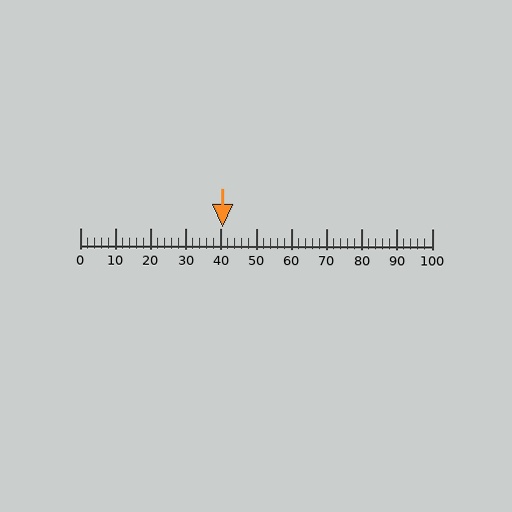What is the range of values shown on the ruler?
The ruler shows values from 0 to 100.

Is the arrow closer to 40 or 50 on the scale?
The arrow is closer to 40.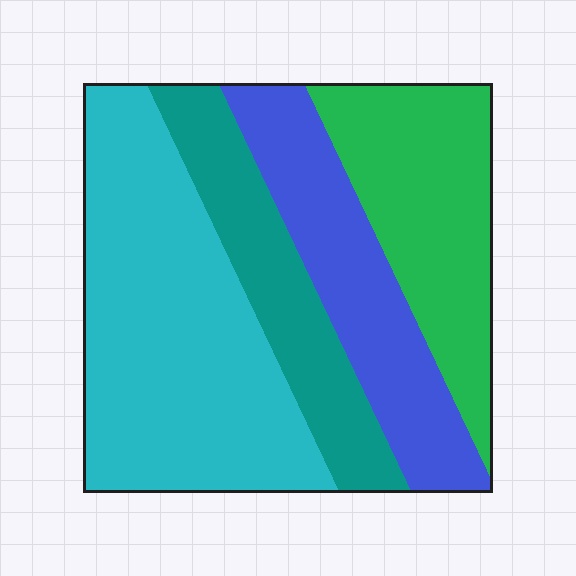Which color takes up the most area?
Cyan, at roughly 40%.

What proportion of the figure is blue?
Blue covers 21% of the figure.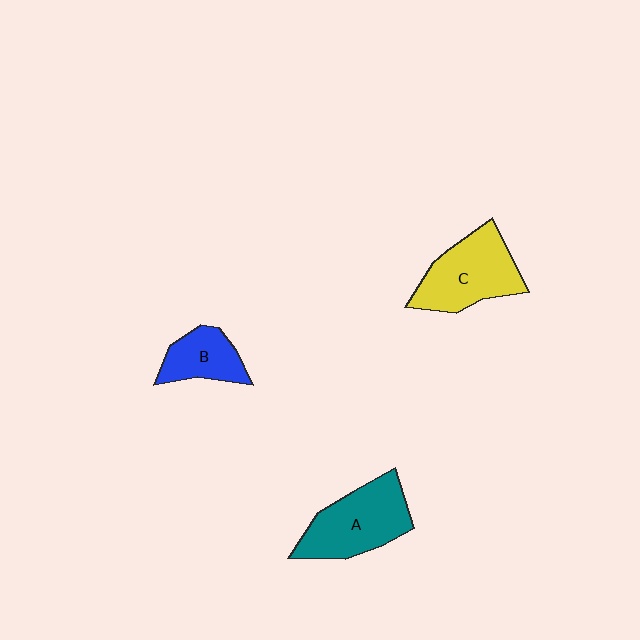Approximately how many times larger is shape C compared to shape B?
Approximately 1.7 times.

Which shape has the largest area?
Shape A (teal).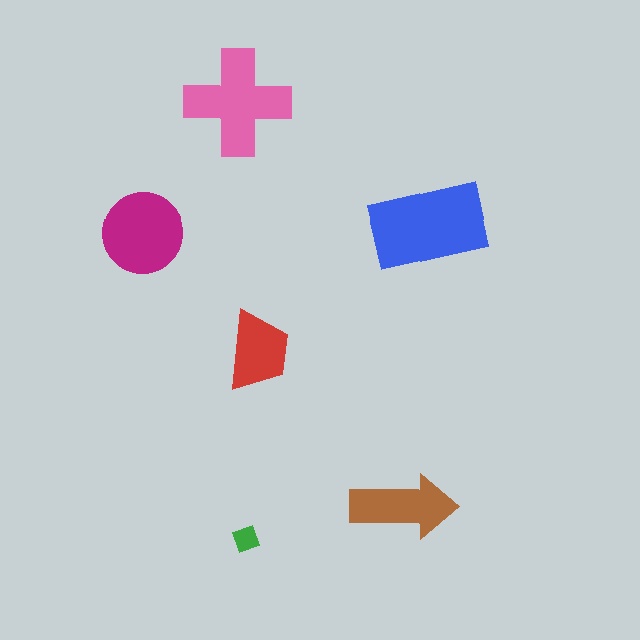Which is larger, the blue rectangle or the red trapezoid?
The blue rectangle.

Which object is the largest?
The blue rectangle.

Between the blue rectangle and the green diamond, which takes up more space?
The blue rectangle.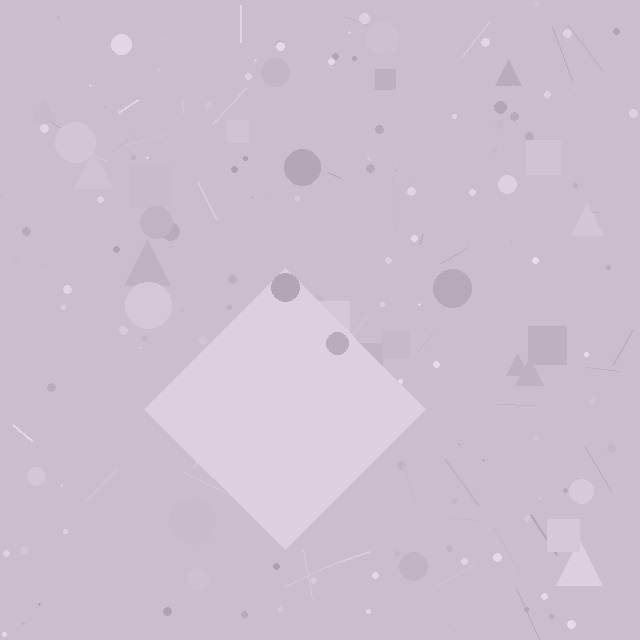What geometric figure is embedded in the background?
A diamond is embedded in the background.